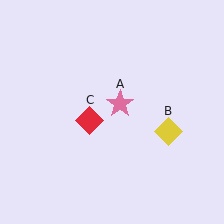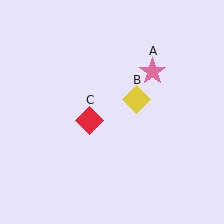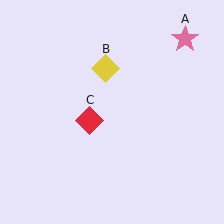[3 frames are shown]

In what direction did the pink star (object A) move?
The pink star (object A) moved up and to the right.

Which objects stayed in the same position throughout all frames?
Red diamond (object C) remained stationary.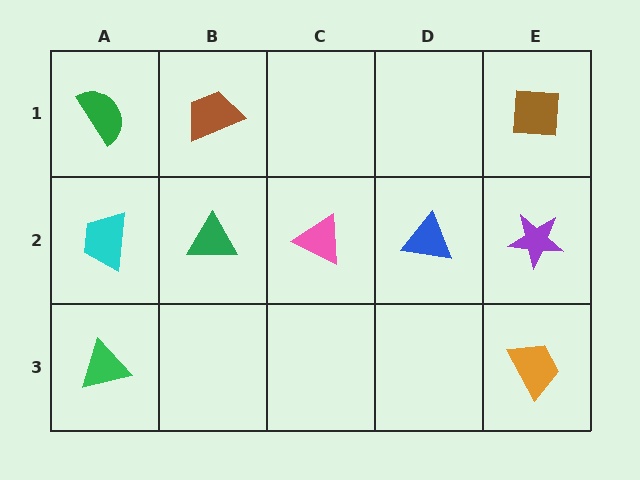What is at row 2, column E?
A purple star.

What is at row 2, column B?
A green triangle.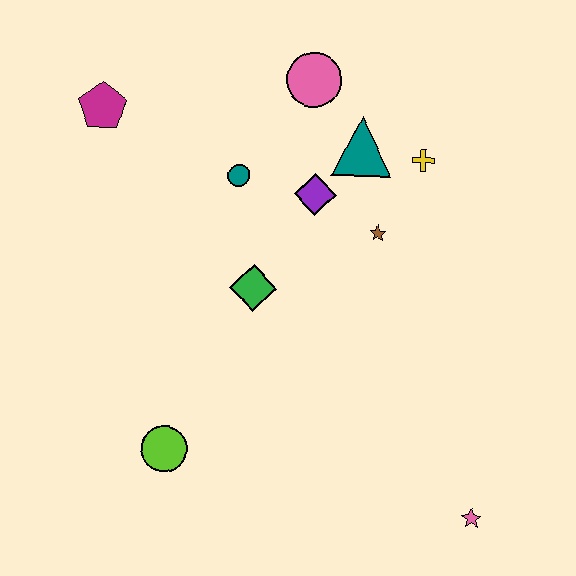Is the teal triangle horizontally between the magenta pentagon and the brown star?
Yes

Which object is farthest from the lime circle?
The pink circle is farthest from the lime circle.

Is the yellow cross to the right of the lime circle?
Yes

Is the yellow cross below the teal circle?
No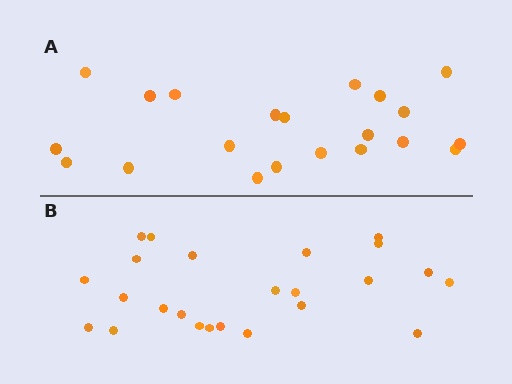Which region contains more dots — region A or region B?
Region B (the bottom region) has more dots.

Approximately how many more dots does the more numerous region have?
Region B has just a few more — roughly 2 or 3 more dots than region A.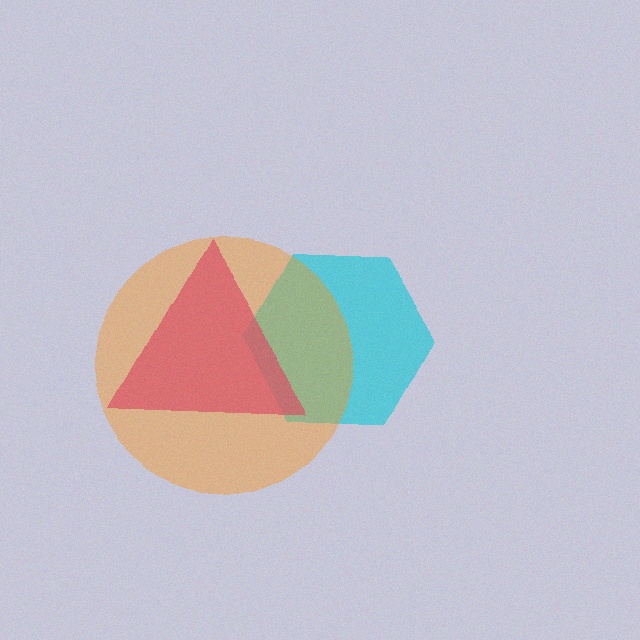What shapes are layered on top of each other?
The layered shapes are: a cyan hexagon, a magenta triangle, an orange circle.